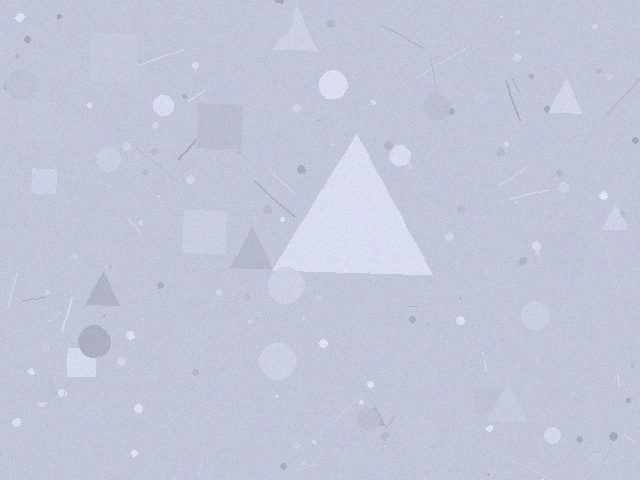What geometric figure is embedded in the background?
A triangle is embedded in the background.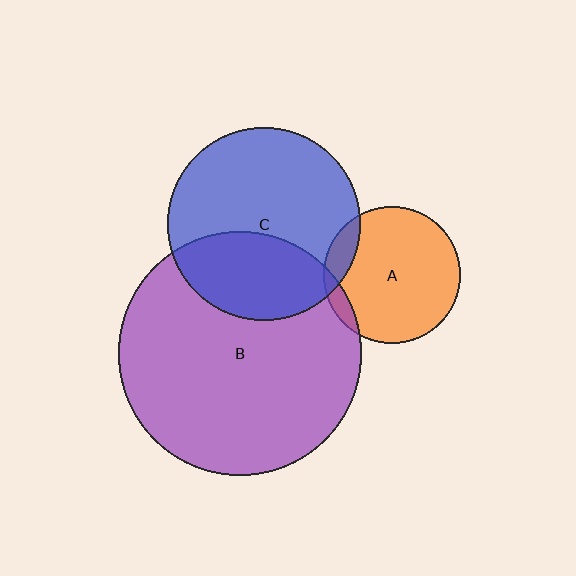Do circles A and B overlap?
Yes.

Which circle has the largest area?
Circle B (purple).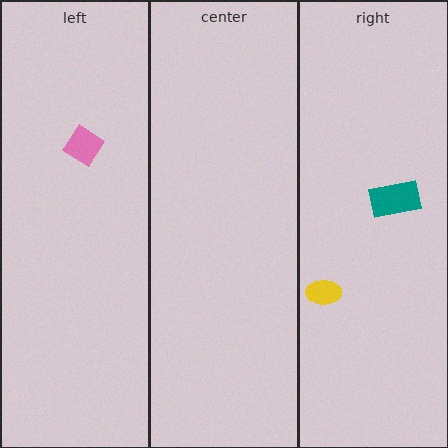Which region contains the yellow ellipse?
The right region.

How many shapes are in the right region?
2.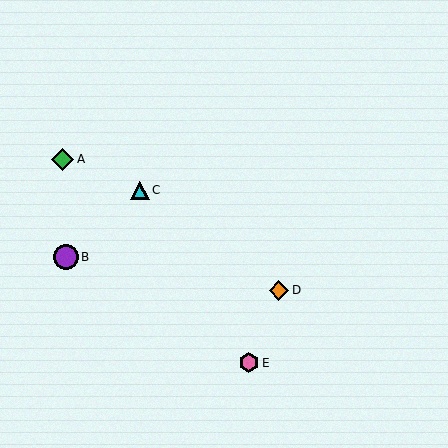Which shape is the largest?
The purple circle (labeled B) is the largest.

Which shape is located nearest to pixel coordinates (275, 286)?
The orange diamond (labeled D) at (279, 290) is nearest to that location.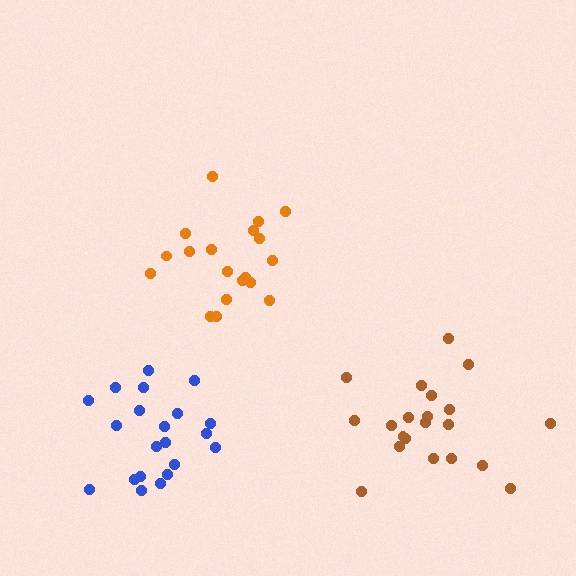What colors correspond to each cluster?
The clusters are colored: orange, brown, blue.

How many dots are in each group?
Group 1: 19 dots, Group 2: 21 dots, Group 3: 21 dots (61 total).